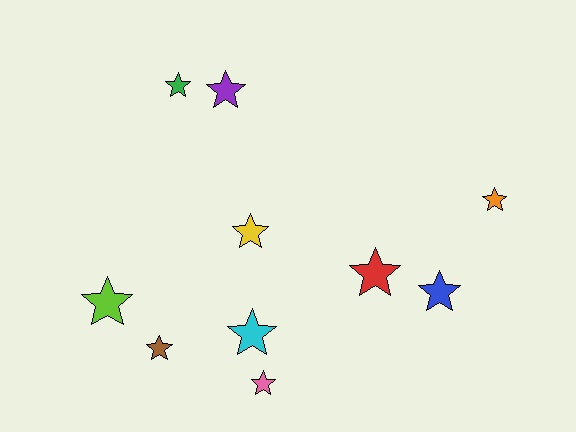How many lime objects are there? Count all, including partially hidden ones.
There is 1 lime object.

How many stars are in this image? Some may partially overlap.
There are 10 stars.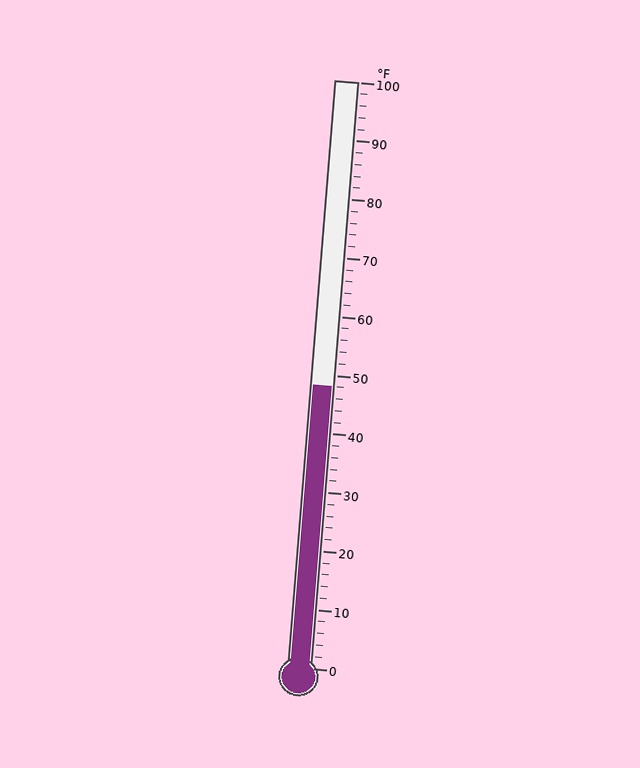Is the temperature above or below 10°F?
The temperature is above 10°F.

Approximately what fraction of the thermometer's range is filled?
The thermometer is filled to approximately 50% of its range.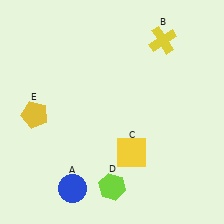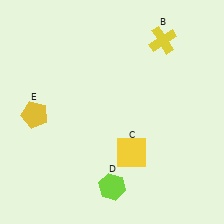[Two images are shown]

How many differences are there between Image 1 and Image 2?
There is 1 difference between the two images.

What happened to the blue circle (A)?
The blue circle (A) was removed in Image 2. It was in the bottom-left area of Image 1.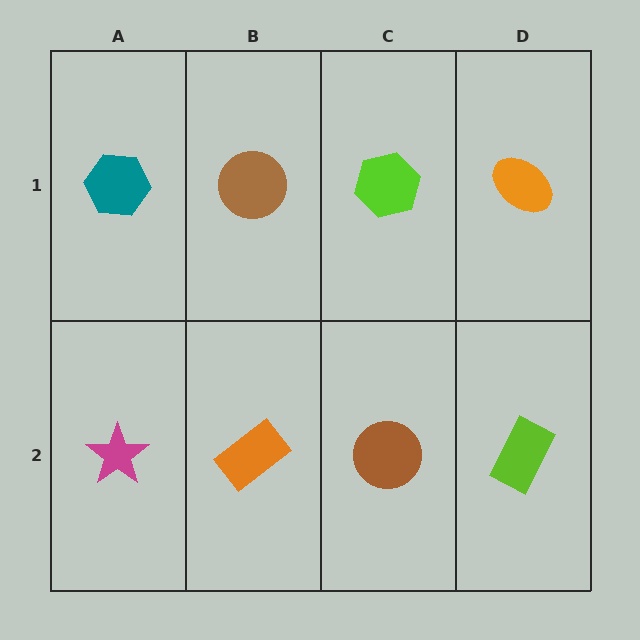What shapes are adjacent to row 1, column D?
A lime rectangle (row 2, column D), a lime hexagon (row 1, column C).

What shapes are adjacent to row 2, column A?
A teal hexagon (row 1, column A), an orange rectangle (row 2, column B).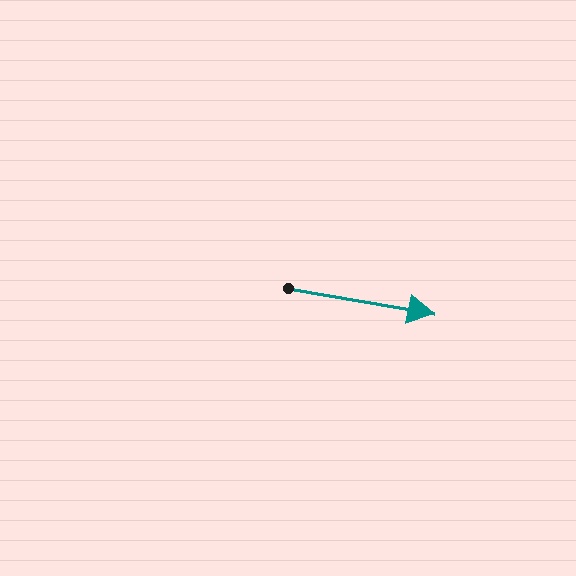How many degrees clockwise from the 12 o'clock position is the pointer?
Approximately 100 degrees.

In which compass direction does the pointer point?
East.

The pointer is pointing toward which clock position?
Roughly 3 o'clock.